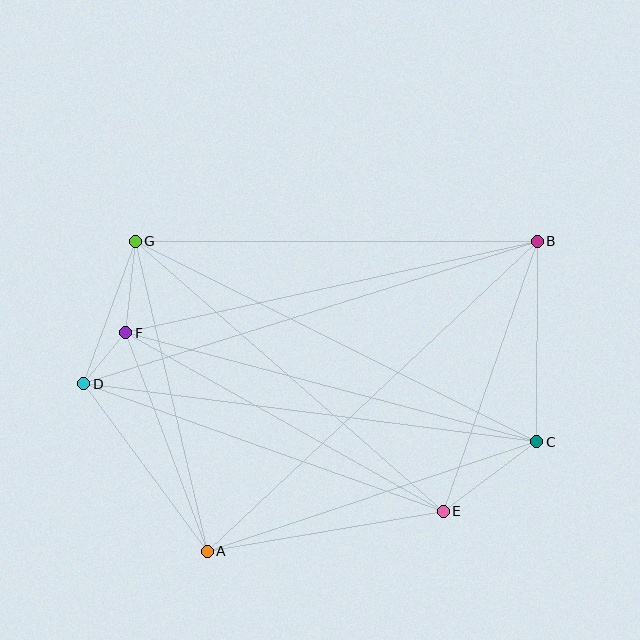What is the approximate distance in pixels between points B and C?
The distance between B and C is approximately 201 pixels.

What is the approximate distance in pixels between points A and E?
The distance between A and E is approximately 239 pixels.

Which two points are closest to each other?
Points D and F are closest to each other.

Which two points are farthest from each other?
Points B and D are farthest from each other.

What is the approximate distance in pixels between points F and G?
The distance between F and G is approximately 92 pixels.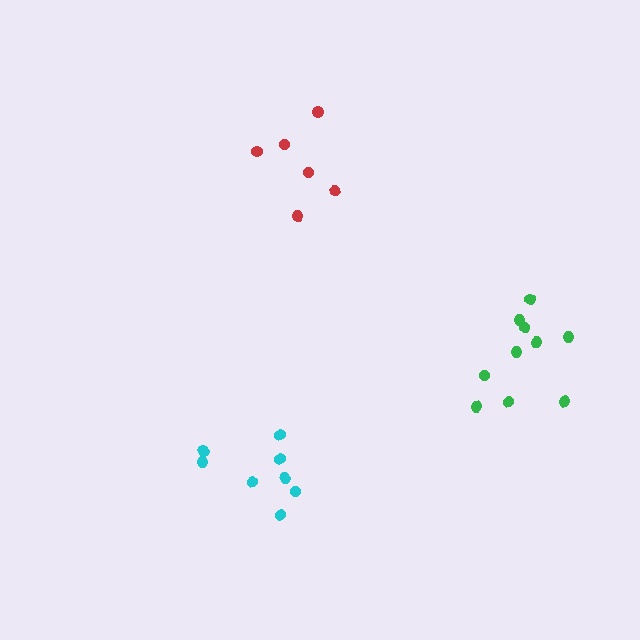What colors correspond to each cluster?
The clusters are colored: cyan, red, green.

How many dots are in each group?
Group 1: 8 dots, Group 2: 6 dots, Group 3: 10 dots (24 total).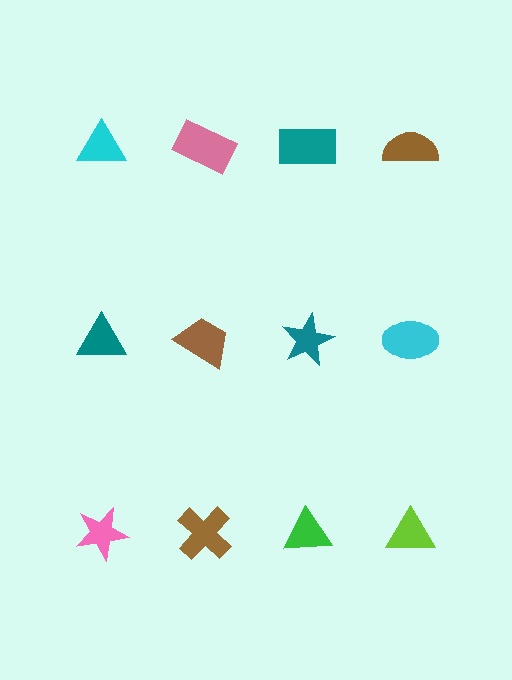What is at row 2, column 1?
A teal triangle.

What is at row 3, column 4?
A lime triangle.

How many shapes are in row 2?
4 shapes.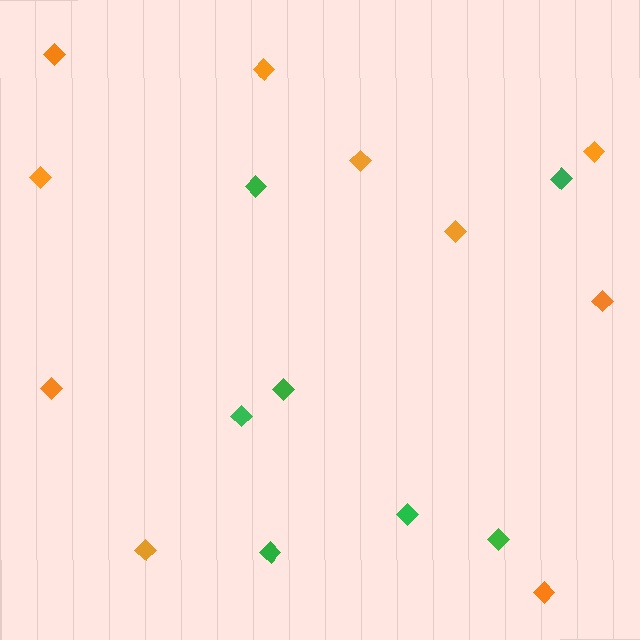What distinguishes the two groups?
There are 2 groups: one group of orange diamonds (10) and one group of green diamonds (7).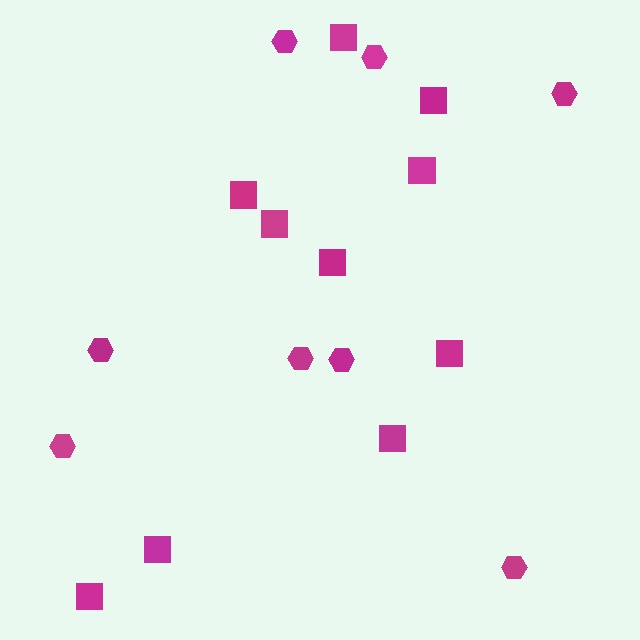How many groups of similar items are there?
There are 2 groups: one group of squares (10) and one group of hexagons (8).